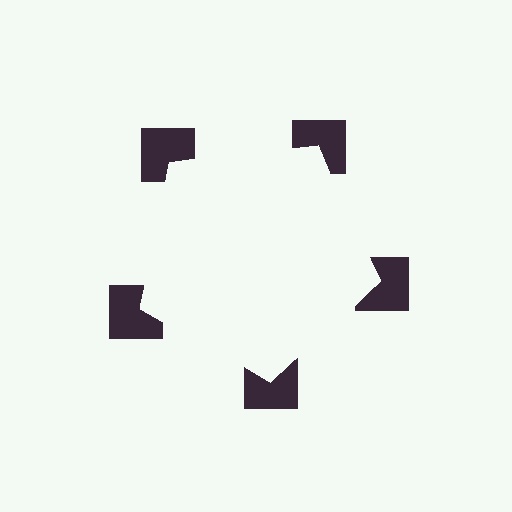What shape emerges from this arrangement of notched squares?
An illusory pentagon — its edges are inferred from the aligned wedge cuts in the notched squares, not physically drawn.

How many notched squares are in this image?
There are 5 — one at each vertex of the illusory pentagon.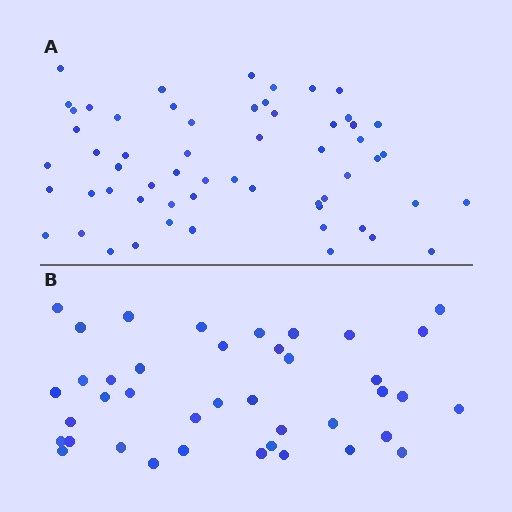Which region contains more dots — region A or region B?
Region A (the top region) has more dots.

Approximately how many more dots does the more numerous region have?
Region A has approximately 20 more dots than region B.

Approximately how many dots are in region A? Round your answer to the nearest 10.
About 60 dots. (The exact count is 58, which rounds to 60.)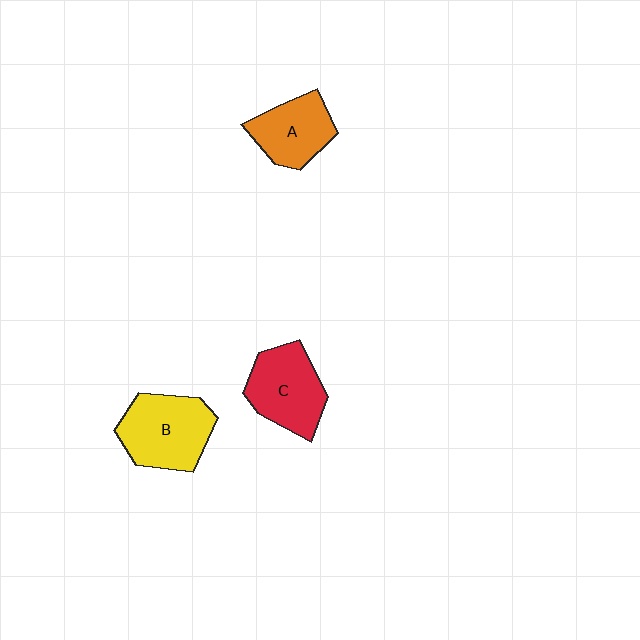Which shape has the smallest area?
Shape A (orange).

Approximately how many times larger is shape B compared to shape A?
Approximately 1.3 times.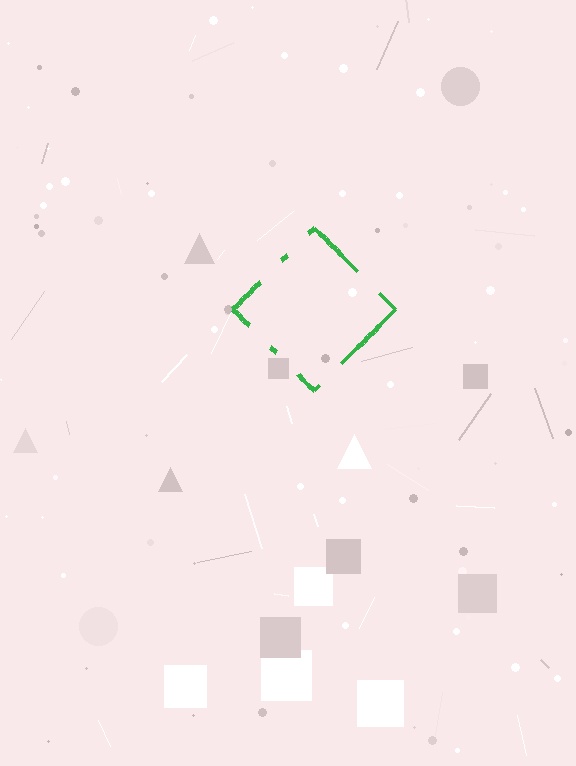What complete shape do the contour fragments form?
The contour fragments form a diamond.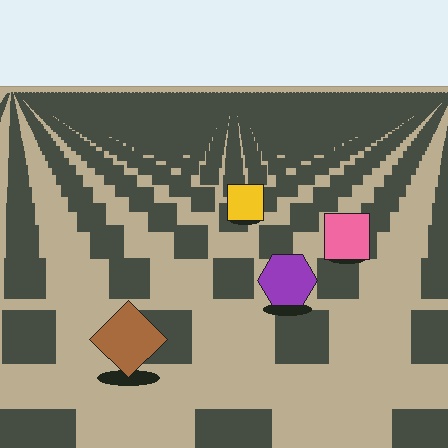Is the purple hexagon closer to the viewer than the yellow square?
Yes. The purple hexagon is closer — you can tell from the texture gradient: the ground texture is coarser near it.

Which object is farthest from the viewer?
The yellow square is farthest from the viewer. It appears smaller and the ground texture around it is denser.